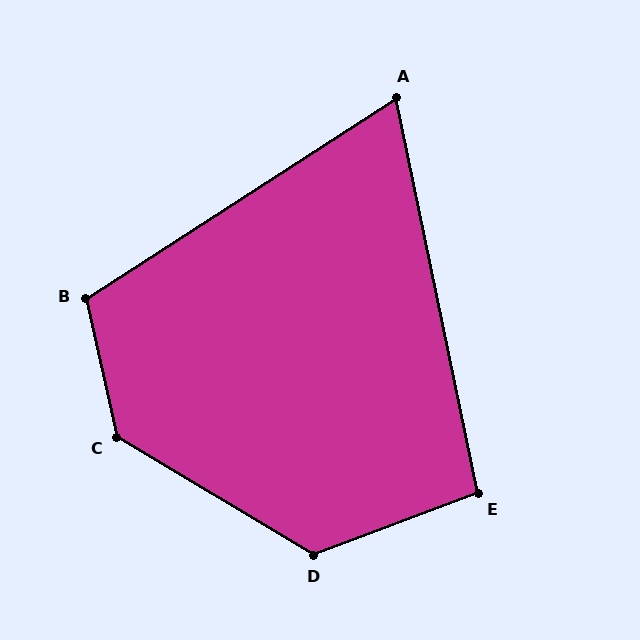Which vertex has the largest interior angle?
C, at approximately 133 degrees.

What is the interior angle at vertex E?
Approximately 99 degrees (obtuse).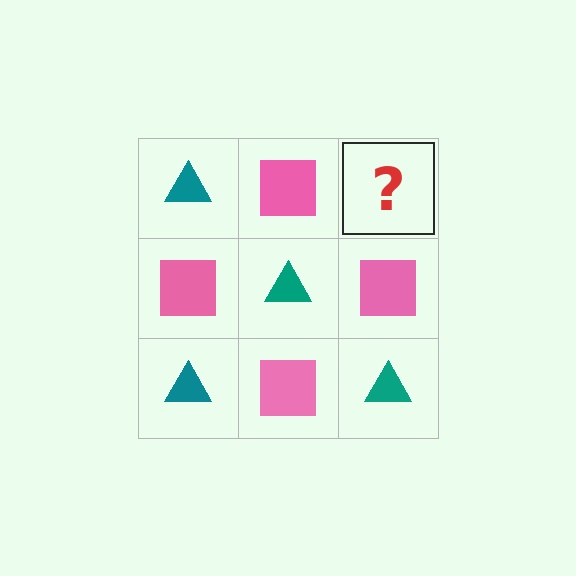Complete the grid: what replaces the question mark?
The question mark should be replaced with a teal triangle.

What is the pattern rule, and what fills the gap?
The rule is that it alternates teal triangle and pink square in a checkerboard pattern. The gap should be filled with a teal triangle.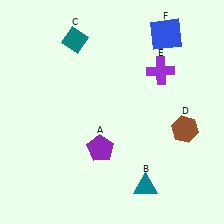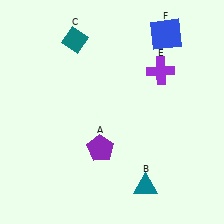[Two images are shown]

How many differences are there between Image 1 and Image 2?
There is 1 difference between the two images.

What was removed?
The brown hexagon (D) was removed in Image 2.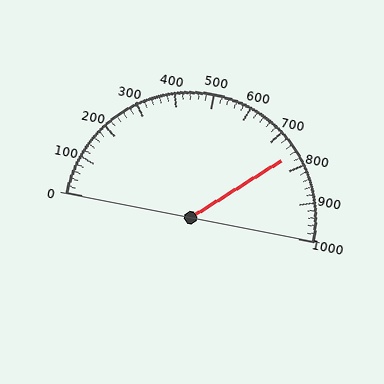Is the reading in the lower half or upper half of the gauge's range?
The reading is in the upper half of the range (0 to 1000).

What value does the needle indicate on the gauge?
The needle indicates approximately 760.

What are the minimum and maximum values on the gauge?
The gauge ranges from 0 to 1000.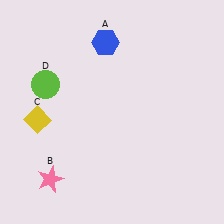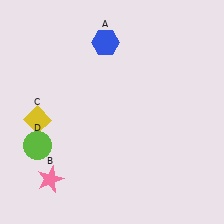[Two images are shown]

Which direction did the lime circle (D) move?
The lime circle (D) moved down.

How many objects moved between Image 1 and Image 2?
1 object moved between the two images.